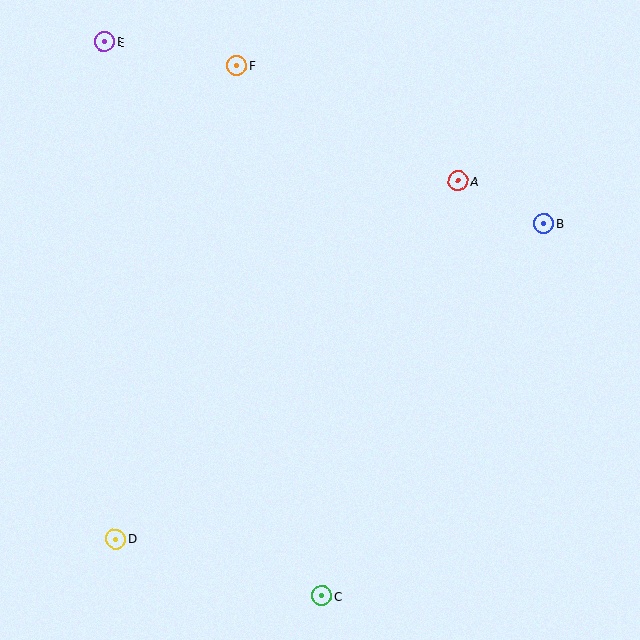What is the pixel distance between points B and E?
The distance between B and E is 475 pixels.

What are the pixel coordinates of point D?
Point D is at (116, 539).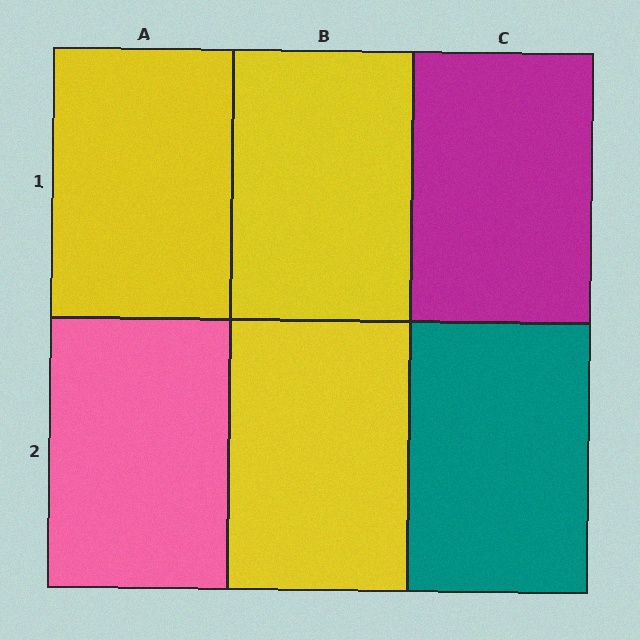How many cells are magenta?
1 cell is magenta.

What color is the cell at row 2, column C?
Teal.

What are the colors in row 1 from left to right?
Yellow, yellow, magenta.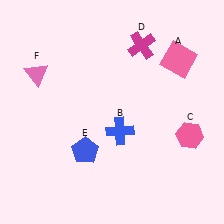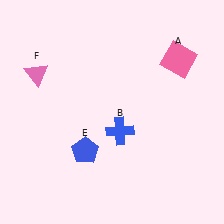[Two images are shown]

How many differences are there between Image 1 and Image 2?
There are 2 differences between the two images.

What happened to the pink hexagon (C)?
The pink hexagon (C) was removed in Image 2. It was in the bottom-right area of Image 1.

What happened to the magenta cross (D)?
The magenta cross (D) was removed in Image 2. It was in the top-right area of Image 1.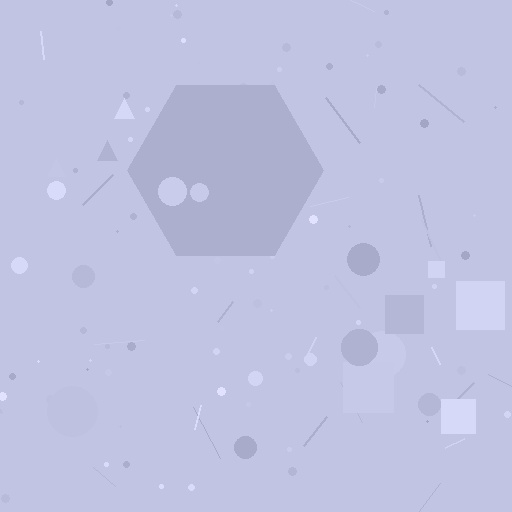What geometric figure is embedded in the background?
A hexagon is embedded in the background.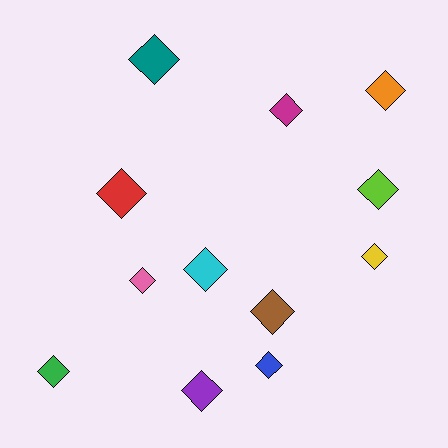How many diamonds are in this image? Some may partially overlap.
There are 12 diamonds.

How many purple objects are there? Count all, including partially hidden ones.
There is 1 purple object.